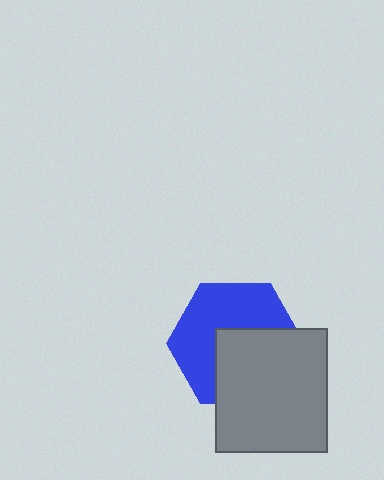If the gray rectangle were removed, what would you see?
You would see the complete blue hexagon.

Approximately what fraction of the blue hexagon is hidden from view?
Roughly 45% of the blue hexagon is hidden behind the gray rectangle.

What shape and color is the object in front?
The object in front is a gray rectangle.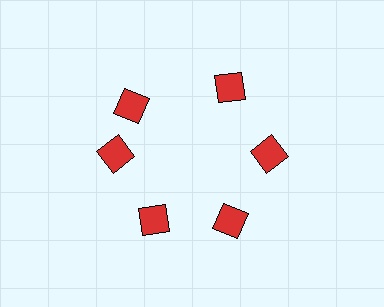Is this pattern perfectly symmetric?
No. The 6 red diamonds are arranged in a ring, but one element near the 11 o'clock position is rotated out of alignment along the ring, breaking the 6-fold rotational symmetry.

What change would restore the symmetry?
The symmetry would be restored by rotating it back into even spacing with its neighbors so that all 6 diamonds sit at equal angles and equal distance from the center.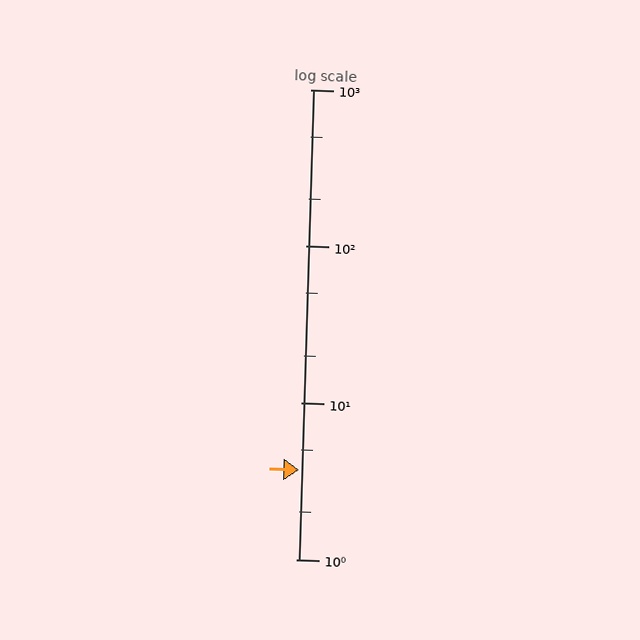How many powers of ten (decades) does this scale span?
The scale spans 3 decades, from 1 to 1000.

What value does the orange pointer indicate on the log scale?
The pointer indicates approximately 3.7.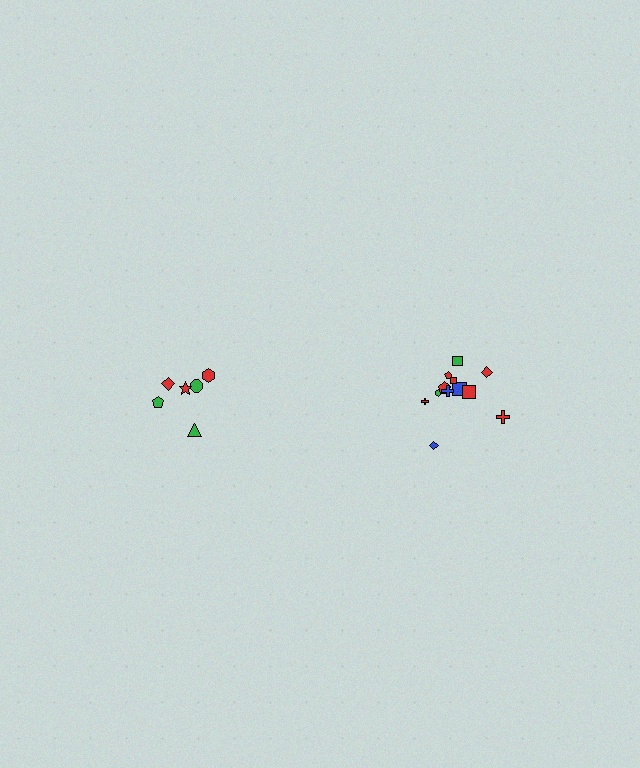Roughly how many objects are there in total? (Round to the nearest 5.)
Roughly 20 objects in total.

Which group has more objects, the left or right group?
The right group.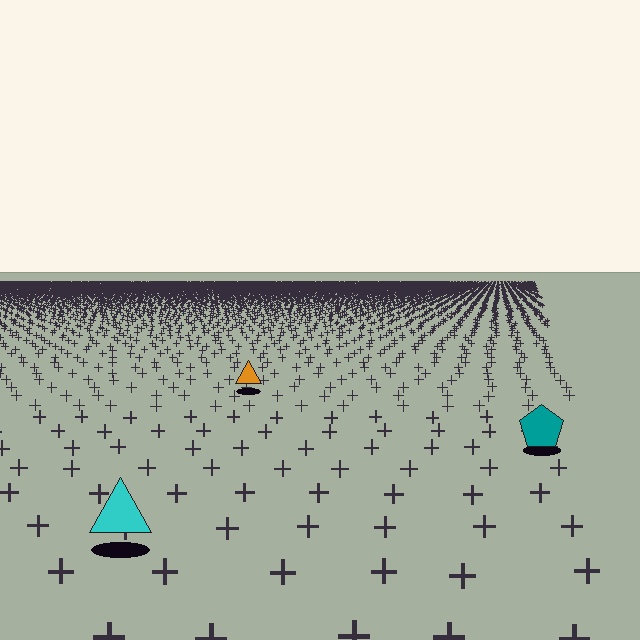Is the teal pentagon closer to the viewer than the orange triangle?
Yes. The teal pentagon is closer — you can tell from the texture gradient: the ground texture is coarser near it.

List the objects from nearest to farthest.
From nearest to farthest: the cyan triangle, the teal pentagon, the orange triangle.